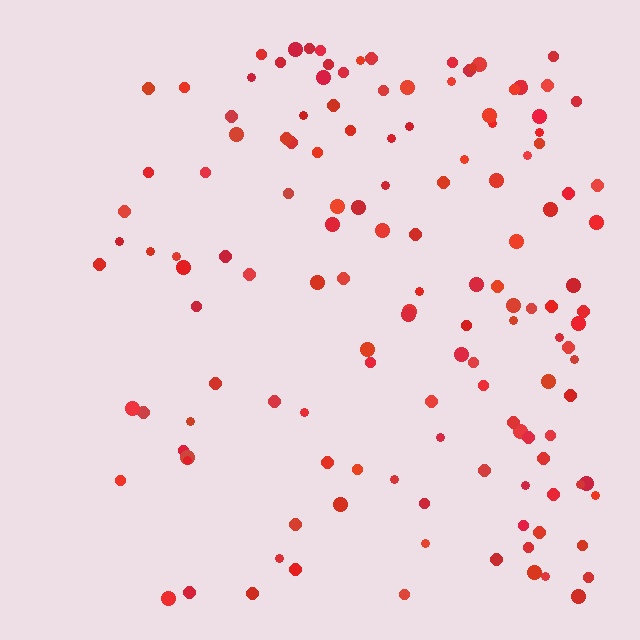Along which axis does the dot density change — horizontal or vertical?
Horizontal.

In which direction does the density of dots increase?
From left to right, with the right side densest.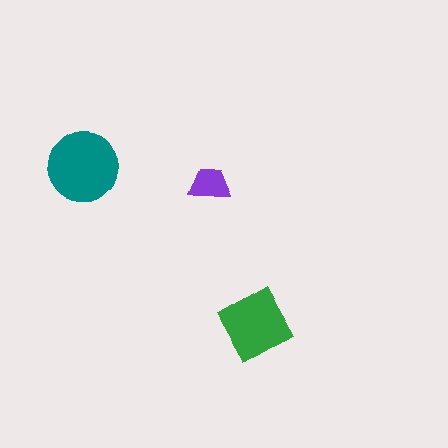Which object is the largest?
The teal circle.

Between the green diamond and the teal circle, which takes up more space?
The teal circle.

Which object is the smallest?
The purple trapezoid.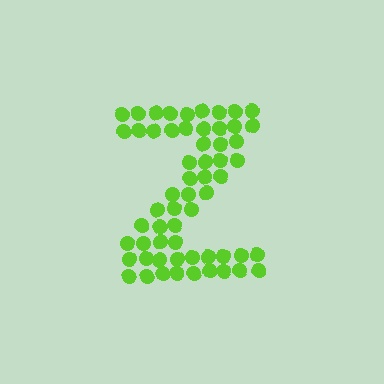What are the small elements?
The small elements are circles.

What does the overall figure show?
The overall figure shows the letter Z.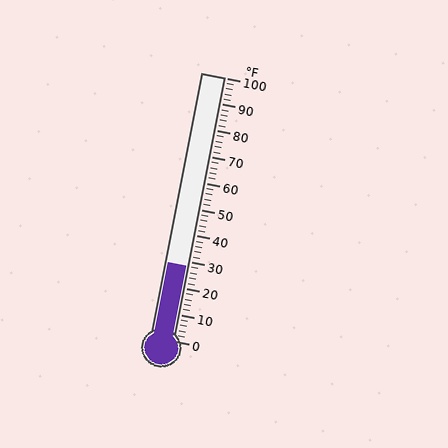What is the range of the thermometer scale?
The thermometer scale ranges from 0°F to 100°F.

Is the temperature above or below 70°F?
The temperature is below 70°F.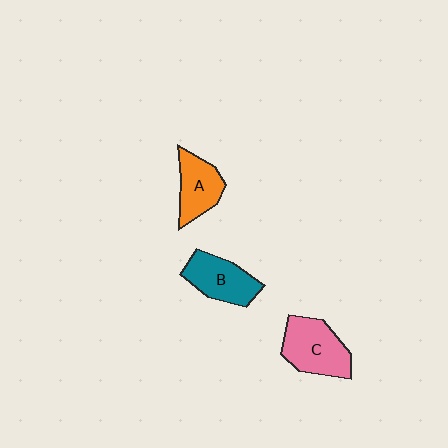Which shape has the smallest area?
Shape A (orange).